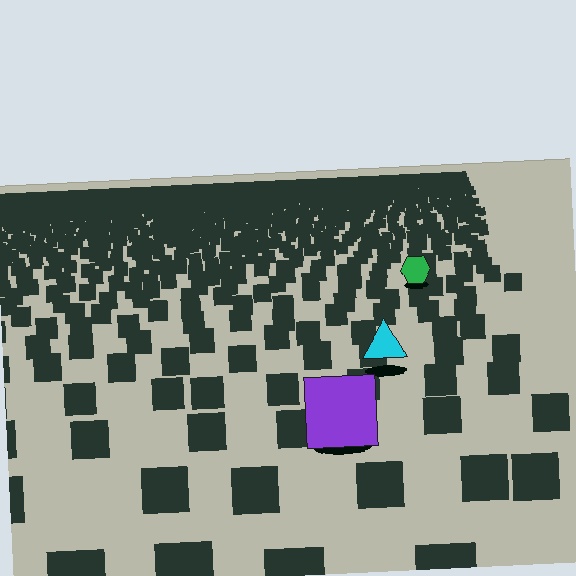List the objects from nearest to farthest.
From nearest to farthest: the purple square, the cyan triangle, the green hexagon.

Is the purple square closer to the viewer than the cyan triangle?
Yes. The purple square is closer — you can tell from the texture gradient: the ground texture is coarser near it.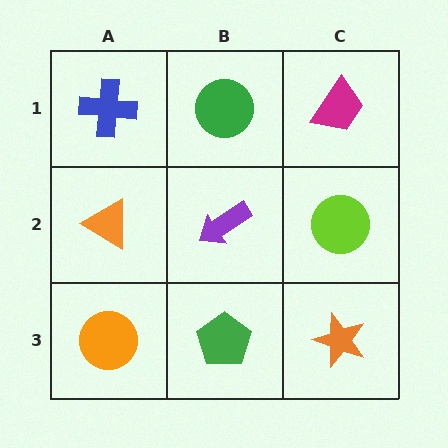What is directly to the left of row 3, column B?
An orange circle.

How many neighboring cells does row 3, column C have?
2.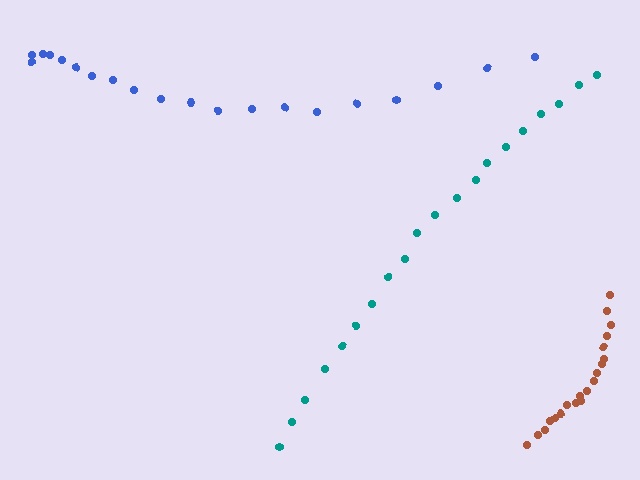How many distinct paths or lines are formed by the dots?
There are 3 distinct paths.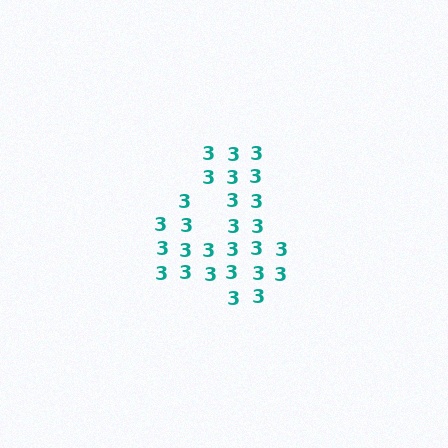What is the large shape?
The large shape is the digit 4.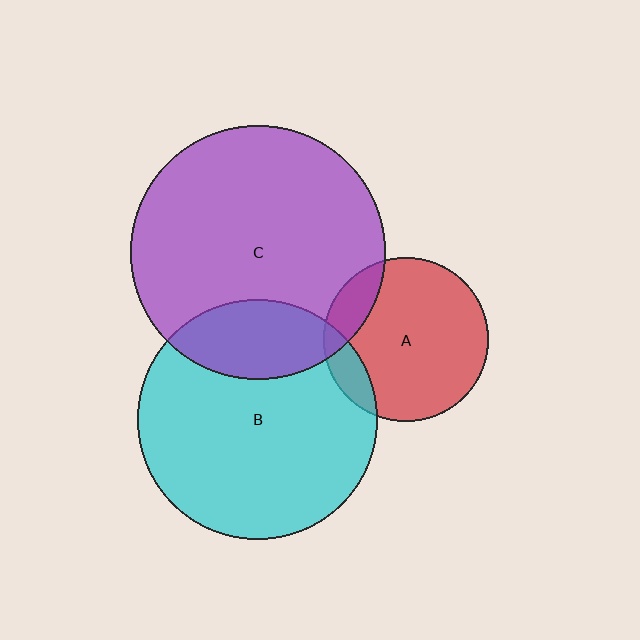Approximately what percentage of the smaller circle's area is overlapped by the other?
Approximately 10%.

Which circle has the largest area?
Circle C (purple).